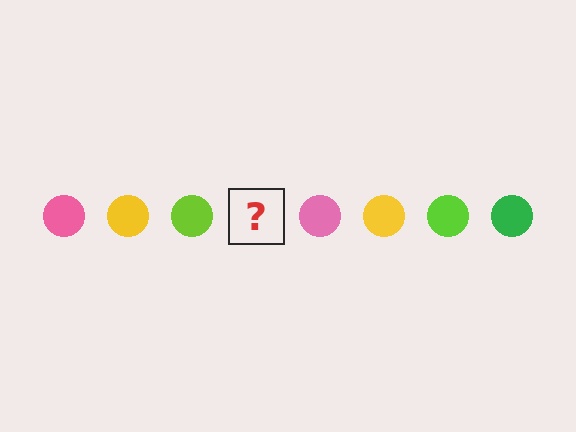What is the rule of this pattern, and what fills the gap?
The rule is that the pattern cycles through pink, yellow, lime, green circles. The gap should be filled with a green circle.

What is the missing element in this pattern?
The missing element is a green circle.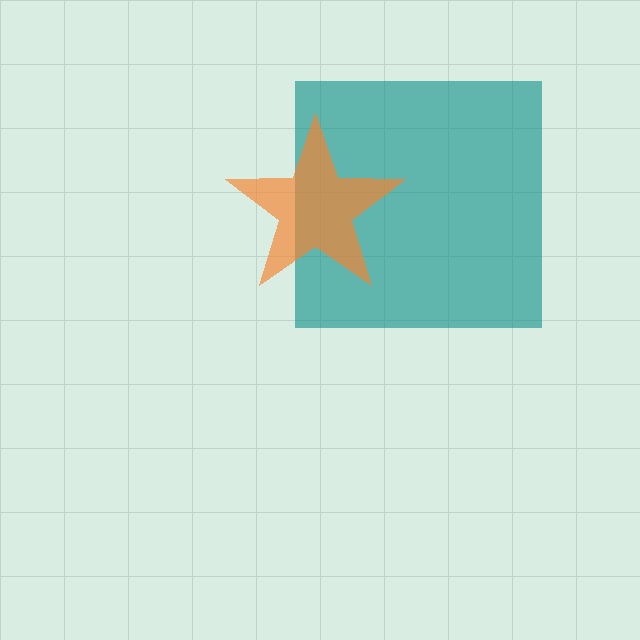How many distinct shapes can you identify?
There are 2 distinct shapes: a teal square, an orange star.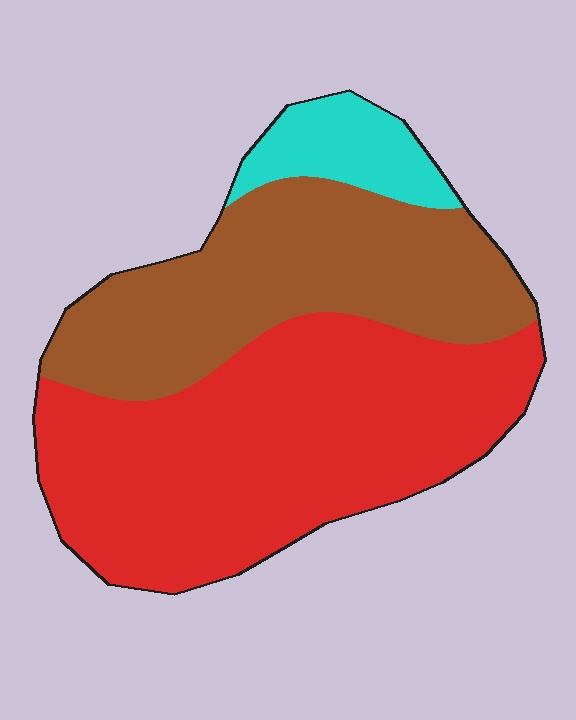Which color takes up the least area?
Cyan, at roughly 10%.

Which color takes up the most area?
Red, at roughly 55%.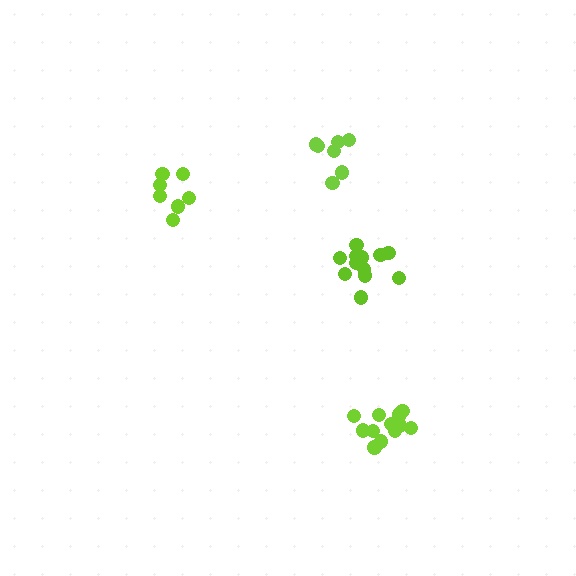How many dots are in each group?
Group 1: 12 dots, Group 2: 7 dots, Group 3: 12 dots, Group 4: 7 dots (38 total).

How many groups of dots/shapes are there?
There are 4 groups.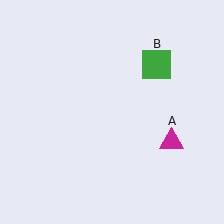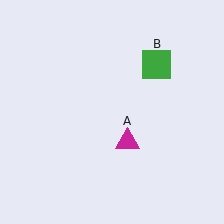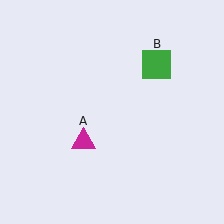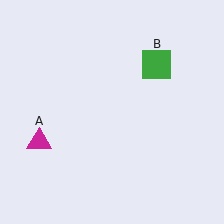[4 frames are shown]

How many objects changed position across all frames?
1 object changed position: magenta triangle (object A).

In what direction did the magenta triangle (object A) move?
The magenta triangle (object A) moved left.